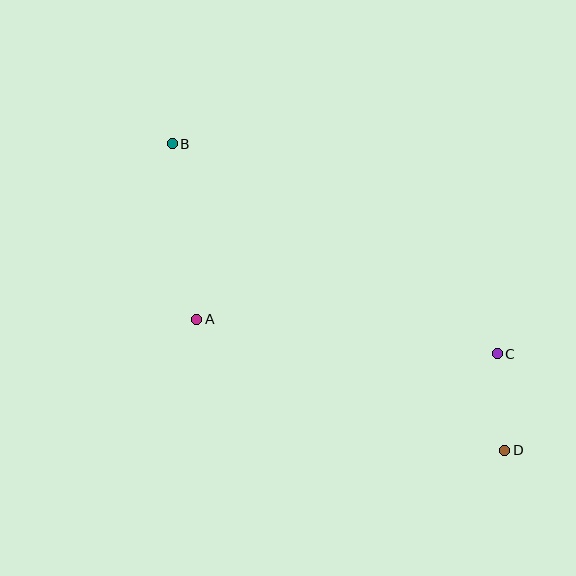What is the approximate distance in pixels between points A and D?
The distance between A and D is approximately 335 pixels.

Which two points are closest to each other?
Points C and D are closest to each other.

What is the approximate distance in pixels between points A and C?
The distance between A and C is approximately 303 pixels.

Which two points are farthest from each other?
Points B and D are farthest from each other.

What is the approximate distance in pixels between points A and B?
The distance between A and B is approximately 177 pixels.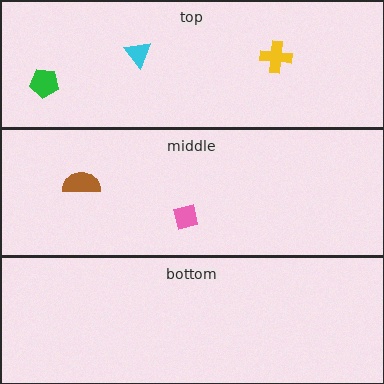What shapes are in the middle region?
The pink square, the brown semicircle.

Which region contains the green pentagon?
The top region.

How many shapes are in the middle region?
2.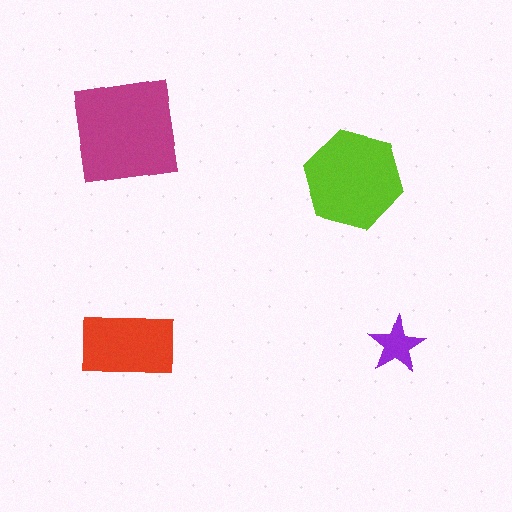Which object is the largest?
The magenta square.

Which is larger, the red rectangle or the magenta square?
The magenta square.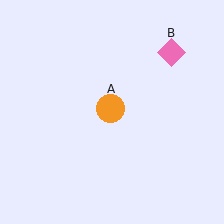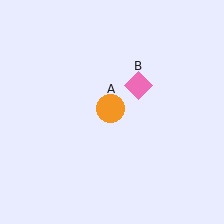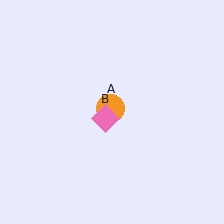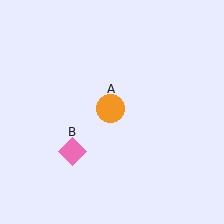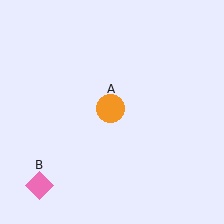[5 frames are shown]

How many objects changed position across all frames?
1 object changed position: pink diamond (object B).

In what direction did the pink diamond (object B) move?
The pink diamond (object B) moved down and to the left.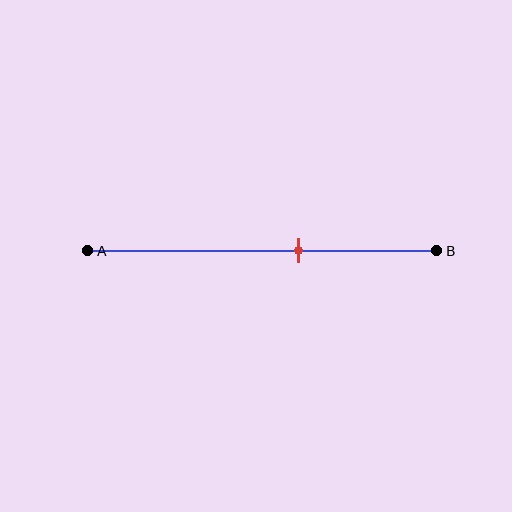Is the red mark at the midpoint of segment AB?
No, the mark is at about 60% from A, not at the 50% midpoint.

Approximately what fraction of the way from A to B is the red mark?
The red mark is approximately 60% of the way from A to B.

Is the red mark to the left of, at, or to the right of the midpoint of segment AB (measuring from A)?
The red mark is to the right of the midpoint of segment AB.